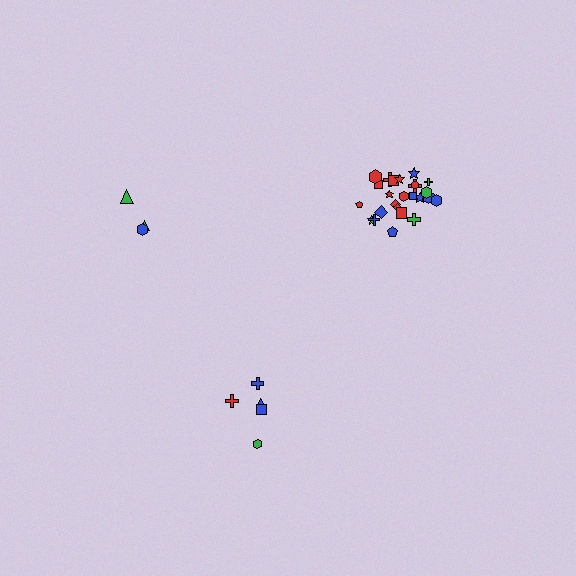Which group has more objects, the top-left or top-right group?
The top-right group.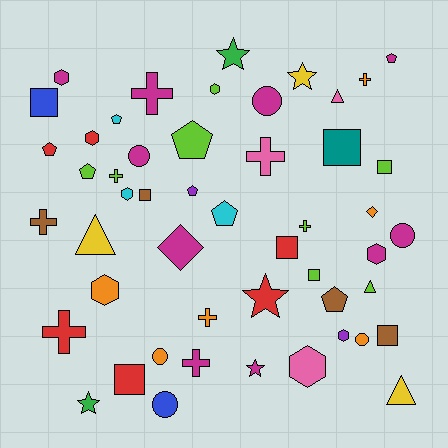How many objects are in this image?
There are 50 objects.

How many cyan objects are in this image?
There are 3 cyan objects.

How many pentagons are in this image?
There are 8 pentagons.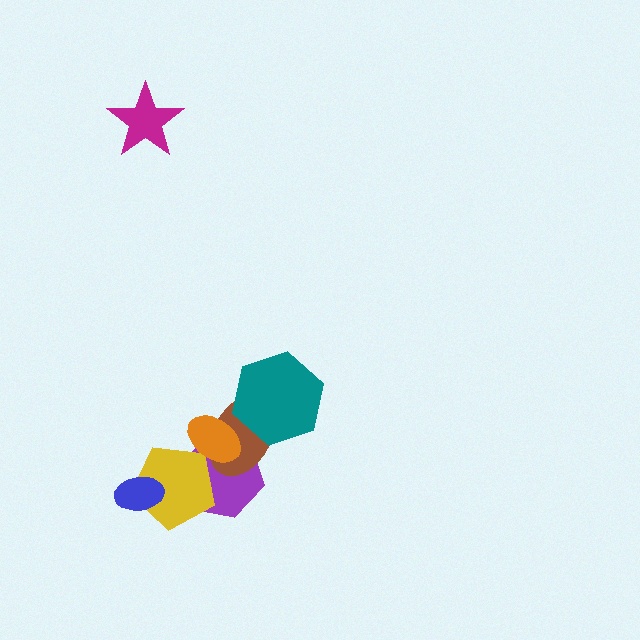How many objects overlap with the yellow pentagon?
3 objects overlap with the yellow pentagon.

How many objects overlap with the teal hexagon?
1 object overlaps with the teal hexagon.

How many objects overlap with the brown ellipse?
3 objects overlap with the brown ellipse.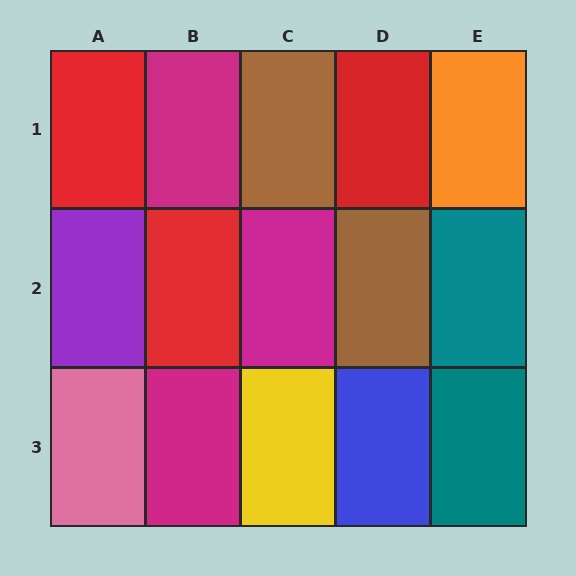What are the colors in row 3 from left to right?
Pink, magenta, yellow, blue, teal.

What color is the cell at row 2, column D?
Brown.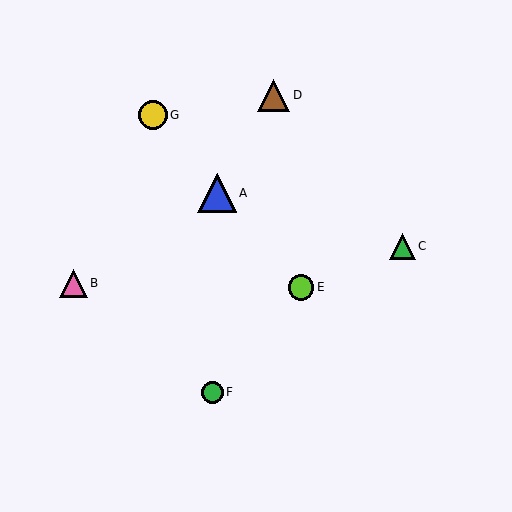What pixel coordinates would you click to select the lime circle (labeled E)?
Click at (301, 287) to select the lime circle E.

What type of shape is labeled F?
Shape F is a green circle.